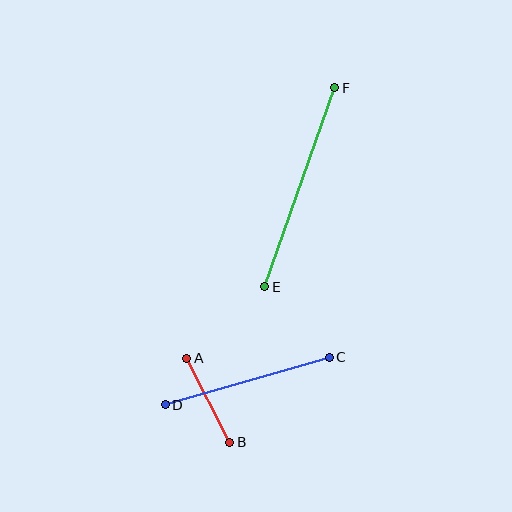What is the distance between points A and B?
The distance is approximately 94 pixels.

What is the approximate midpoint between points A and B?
The midpoint is at approximately (208, 400) pixels.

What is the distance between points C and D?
The distance is approximately 171 pixels.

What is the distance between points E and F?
The distance is approximately 211 pixels.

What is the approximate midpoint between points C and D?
The midpoint is at approximately (247, 381) pixels.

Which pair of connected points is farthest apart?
Points E and F are farthest apart.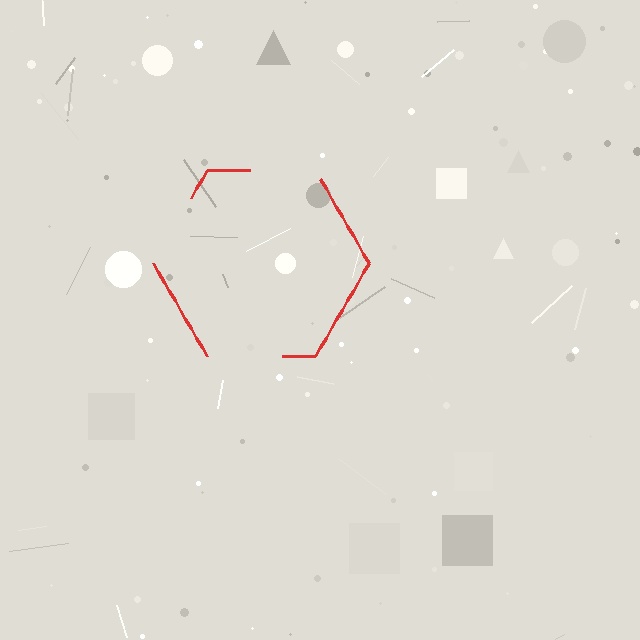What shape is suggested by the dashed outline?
The dashed outline suggests a hexagon.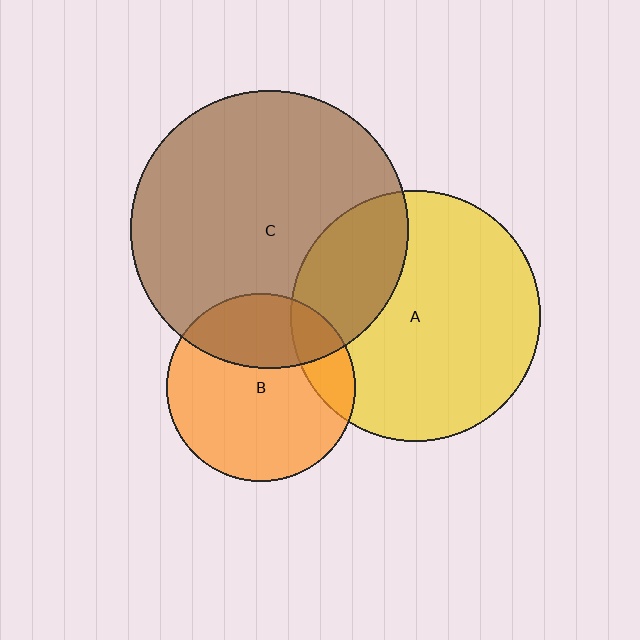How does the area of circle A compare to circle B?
Approximately 1.8 times.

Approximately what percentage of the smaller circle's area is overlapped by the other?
Approximately 25%.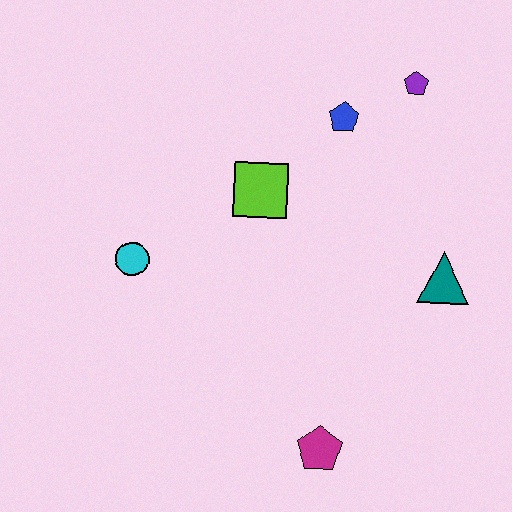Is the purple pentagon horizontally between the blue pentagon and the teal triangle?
Yes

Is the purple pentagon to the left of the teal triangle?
Yes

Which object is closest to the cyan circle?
The lime square is closest to the cyan circle.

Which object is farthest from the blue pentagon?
The magenta pentagon is farthest from the blue pentagon.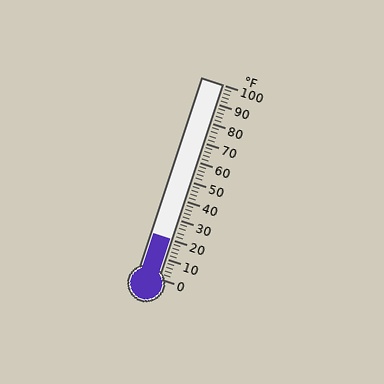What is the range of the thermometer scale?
The thermometer scale ranges from 0°F to 100°F.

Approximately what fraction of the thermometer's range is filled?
The thermometer is filled to approximately 20% of its range.